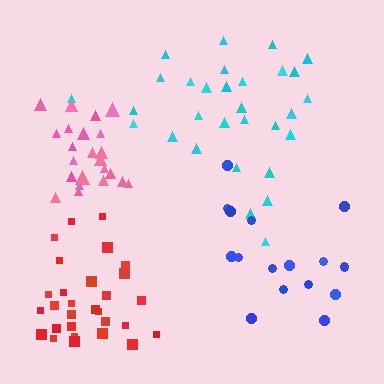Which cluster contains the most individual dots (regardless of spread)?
Cyan (30).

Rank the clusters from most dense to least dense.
pink, red, cyan, blue.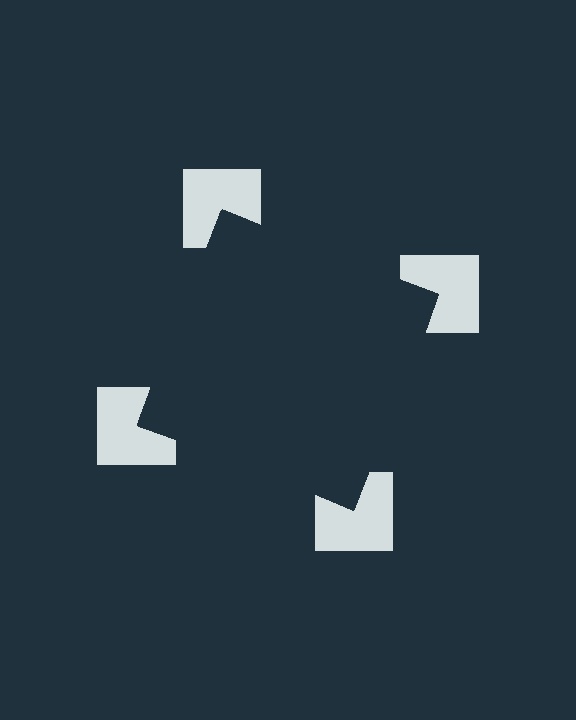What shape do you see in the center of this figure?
An illusory square — its edges are inferred from the aligned wedge cuts in the notched squares, not physically drawn.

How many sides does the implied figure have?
4 sides.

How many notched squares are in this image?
There are 4 — one at each vertex of the illusory square.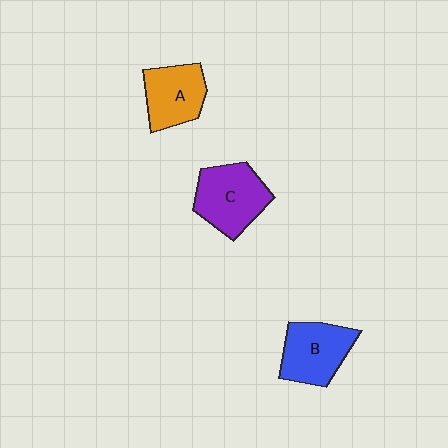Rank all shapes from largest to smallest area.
From largest to smallest: C (purple), B (blue), A (orange).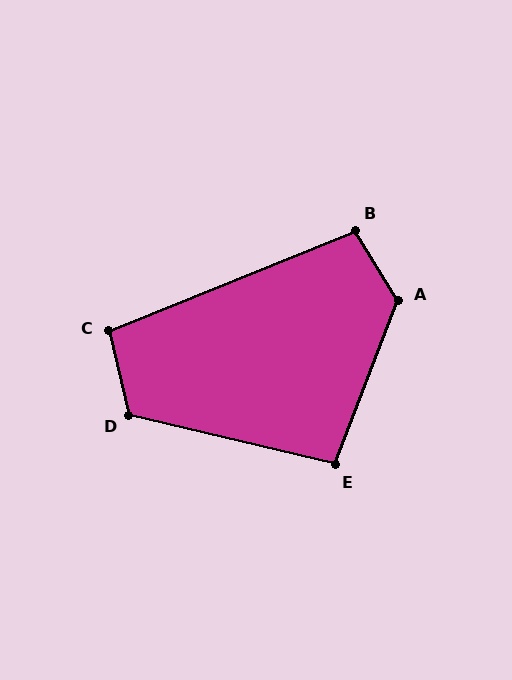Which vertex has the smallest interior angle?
E, at approximately 98 degrees.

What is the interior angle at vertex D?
Approximately 117 degrees (obtuse).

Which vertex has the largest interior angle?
A, at approximately 127 degrees.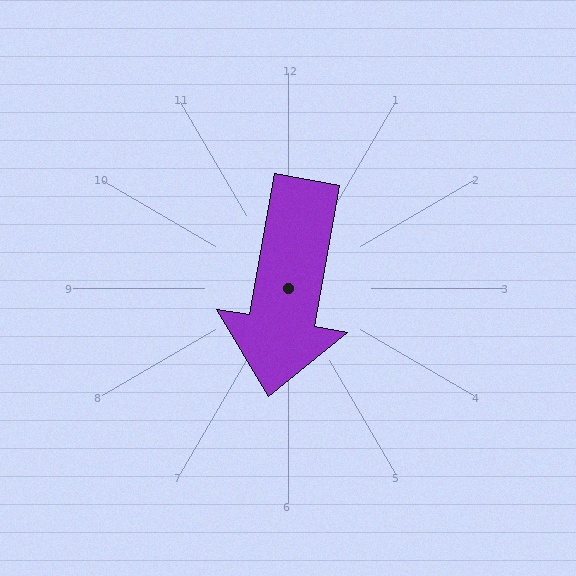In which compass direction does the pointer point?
South.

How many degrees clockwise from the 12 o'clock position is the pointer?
Approximately 190 degrees.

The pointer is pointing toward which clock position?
Roughly 6 o'clock.